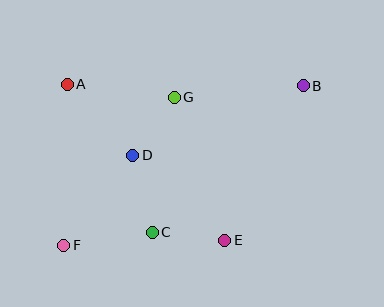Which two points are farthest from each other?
Points B and F are farthest from each other.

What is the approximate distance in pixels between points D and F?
The distance between D and F is approximately 114 pixels.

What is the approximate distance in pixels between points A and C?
The distance between A and C is approximately 170 pixels.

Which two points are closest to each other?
Points D and G are closest to each other.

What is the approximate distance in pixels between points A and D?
The distance between A and D is approximately 97 pixels.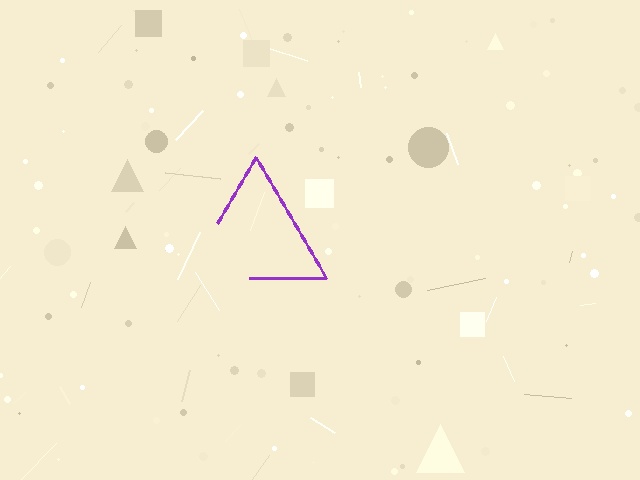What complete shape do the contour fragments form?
The contour fragments form a triangle.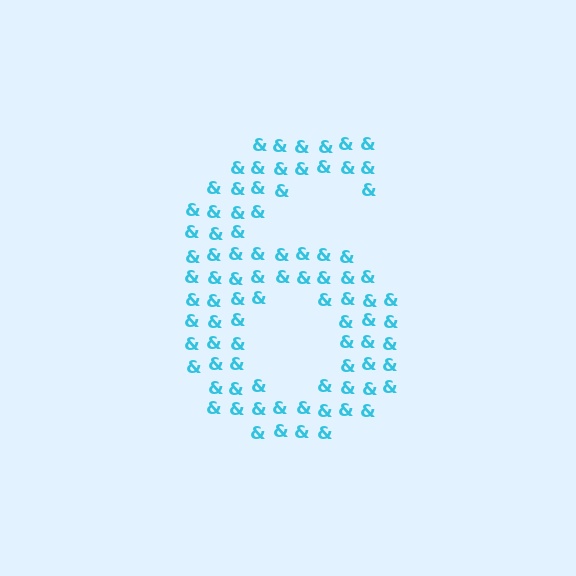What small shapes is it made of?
It is made of small ampersands.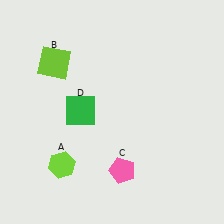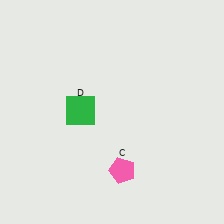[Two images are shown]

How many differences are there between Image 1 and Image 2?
There are 2 differences between the two images.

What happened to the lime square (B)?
The lime square (B) was removed in Image 2. It was in the top-left area of Image 1.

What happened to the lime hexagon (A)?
The lime hexagon (A) was removed in Image 2. It was in the bottom-left area of Image 1.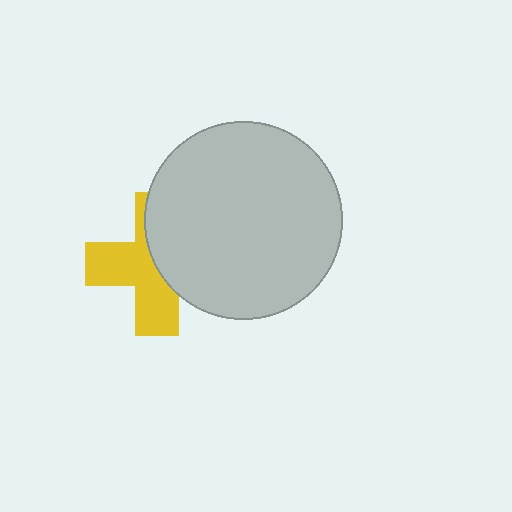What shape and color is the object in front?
The object in front is a light gray circle.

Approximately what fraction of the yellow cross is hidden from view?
Roughly 47% of the yellow cross is hidden behind the light gray circle.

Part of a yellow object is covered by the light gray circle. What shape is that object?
It is a cross.